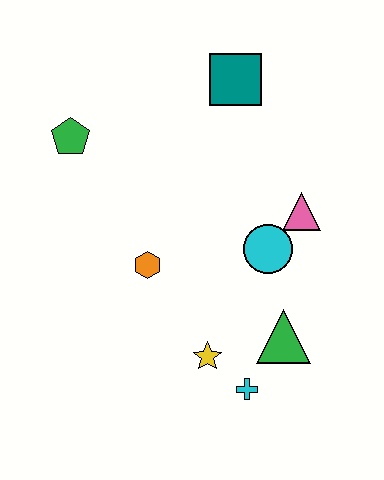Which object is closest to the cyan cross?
The yellow star is closest to the cyan cross.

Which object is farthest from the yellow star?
The teal square is farthest from the yellow star.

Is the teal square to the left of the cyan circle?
Yes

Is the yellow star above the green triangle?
No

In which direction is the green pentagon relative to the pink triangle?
The green pentagon is to the left of the pink triangle.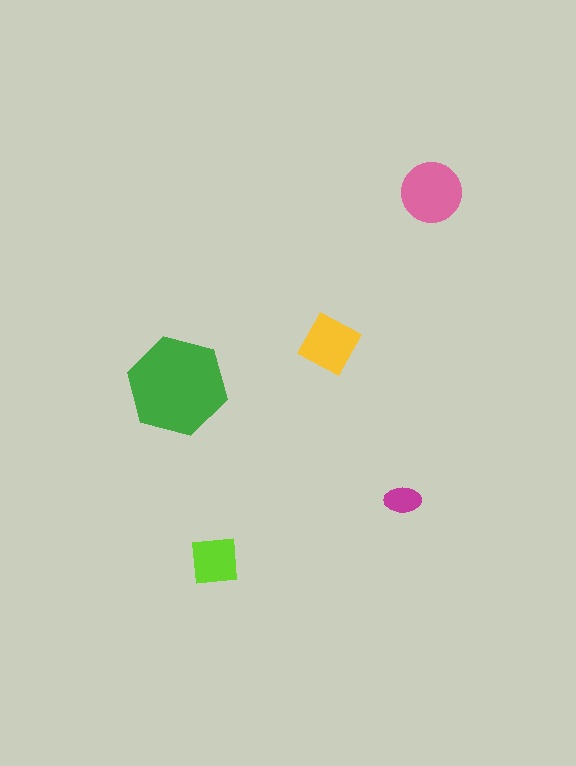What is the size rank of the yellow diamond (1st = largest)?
3rd.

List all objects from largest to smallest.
The green hexagon, the pink circle, the yellow diamond, the lime square, the magenta ellipse.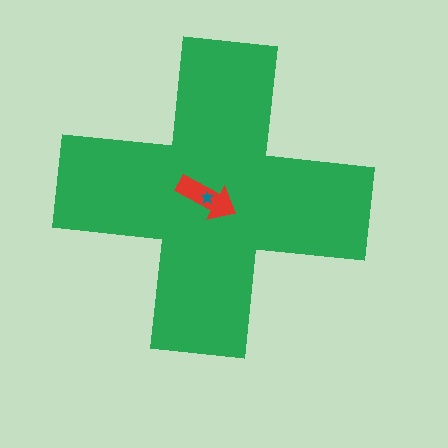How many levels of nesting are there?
3.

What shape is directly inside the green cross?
The red arrow.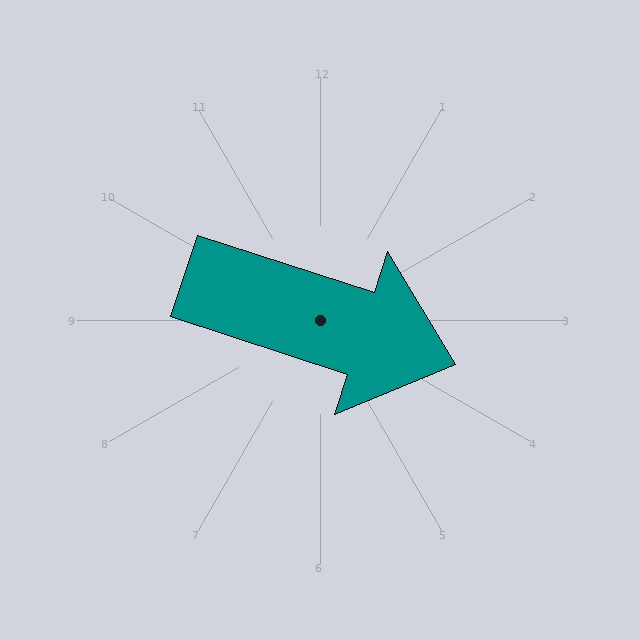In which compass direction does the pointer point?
East.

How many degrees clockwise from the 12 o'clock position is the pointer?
Approximately 108 degrees.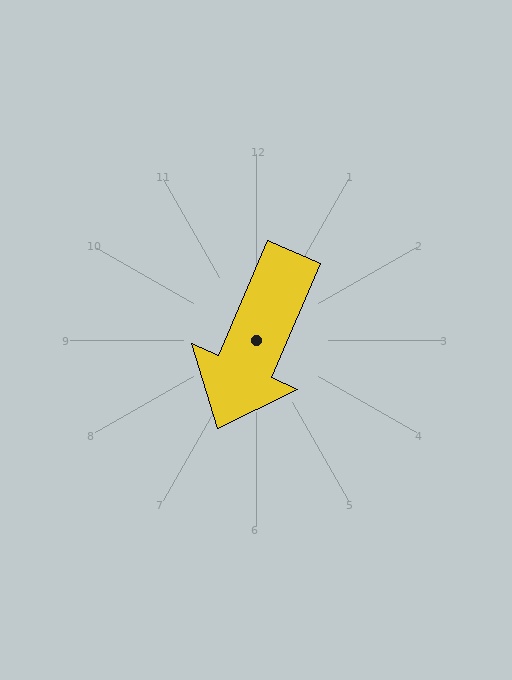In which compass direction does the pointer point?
Southwest.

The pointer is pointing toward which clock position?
Roughly 7 o'clock.